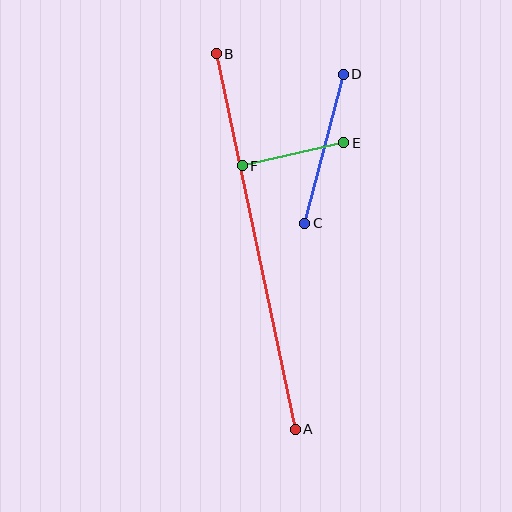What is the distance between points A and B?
The distance is approximately 384 pixels.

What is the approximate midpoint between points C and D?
The midpoint is at approximately (324, 149) pixels.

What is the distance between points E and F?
The distance is approximately 104 pixels.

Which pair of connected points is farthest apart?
Points A and B are farthest apart.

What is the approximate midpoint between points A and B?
The midpoint is at approximately (256, 241) pixels.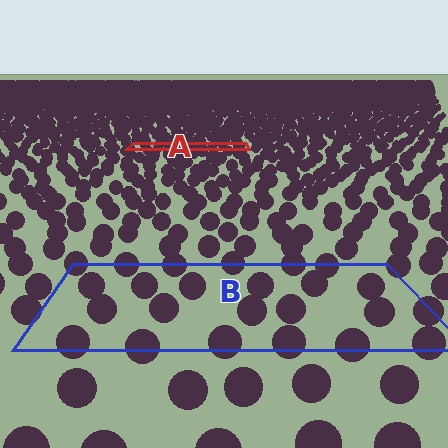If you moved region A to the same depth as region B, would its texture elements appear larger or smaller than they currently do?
They would appear larger. At a closer depth, the same texture elements are projected at a bigger on-screen size.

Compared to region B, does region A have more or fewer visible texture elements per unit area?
Region A has more texture elements per unit area — they are packed more densely because it is farther away.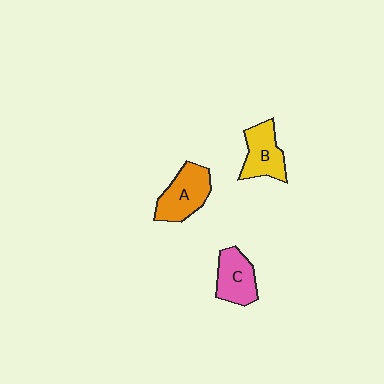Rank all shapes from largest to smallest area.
From largest to smallest: A (orange), B (yellow), C (pink).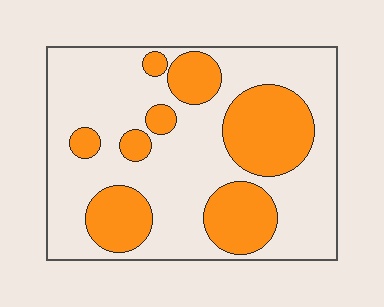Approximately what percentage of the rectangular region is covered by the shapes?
Approximately 30%.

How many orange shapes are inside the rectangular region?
8.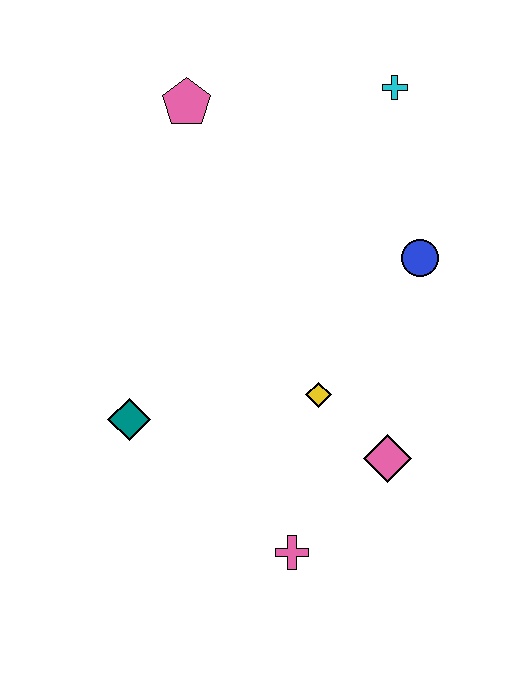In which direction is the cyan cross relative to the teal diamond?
The cyan cross is above the teal diamond.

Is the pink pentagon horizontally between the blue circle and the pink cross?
No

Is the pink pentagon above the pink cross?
Yes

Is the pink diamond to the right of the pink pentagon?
Yes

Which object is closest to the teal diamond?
The yellow diamond is closest to the teal diamond.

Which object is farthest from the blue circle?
The teal diamond is farthest from the blue circle.